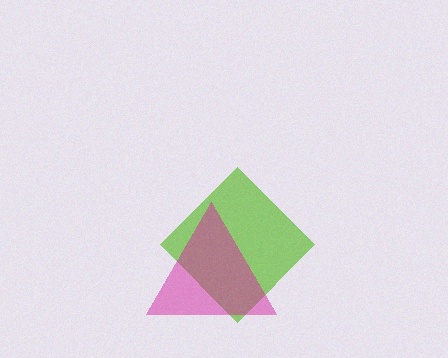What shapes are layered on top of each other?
The layered shapes are: a lime diamond, a magenta triangle.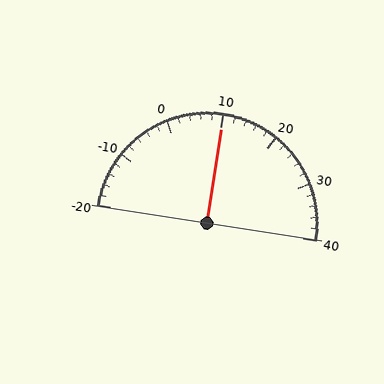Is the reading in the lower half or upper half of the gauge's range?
The reading is in the upper half of the range (-20 to 40).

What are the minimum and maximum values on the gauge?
The gauge ranges from -20 to 40.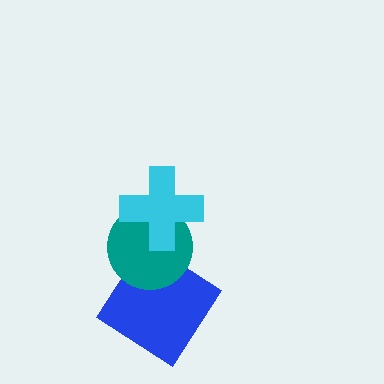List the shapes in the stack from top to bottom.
From top to bottom: the cyan cross, the teal circle, the blue diamond.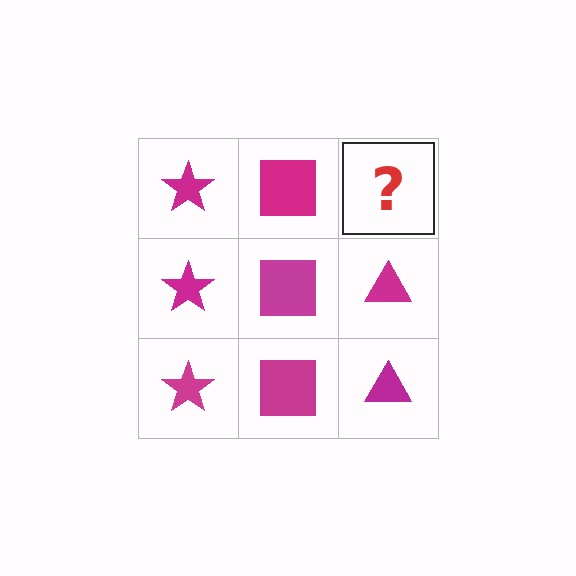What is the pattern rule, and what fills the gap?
The rule is that each column has a consistent shape. The gap should be filled with a magenta triangle.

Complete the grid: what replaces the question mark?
The question mark should be replaced with a magenta triangle.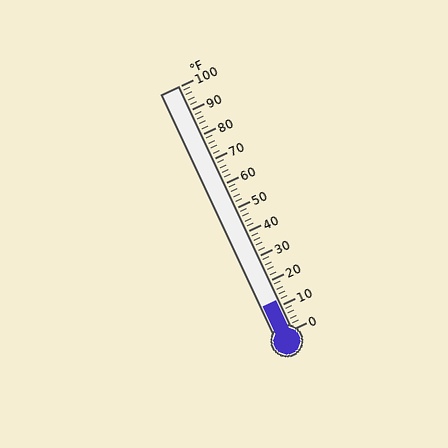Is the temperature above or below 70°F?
The temperature is below 70°F.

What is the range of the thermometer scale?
The thermometer scale ranges from 0°F to 100°F.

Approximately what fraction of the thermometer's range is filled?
The thermometer is filled to approximately 10% of its range.